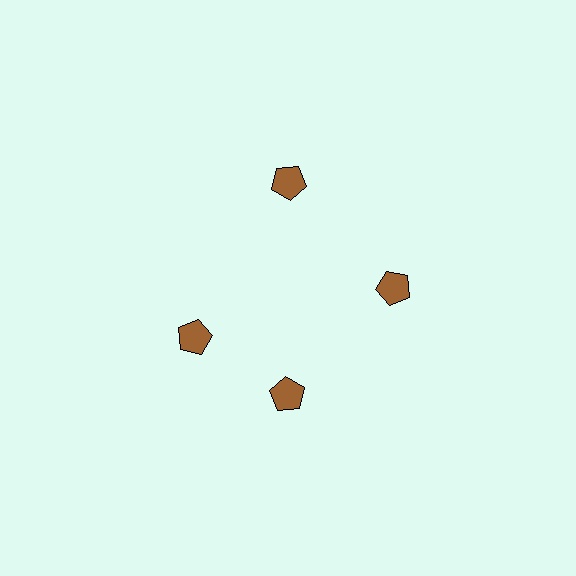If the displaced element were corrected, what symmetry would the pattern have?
It would have 4-fold rotational symmetry — the pattern would map onto itself every 90 degrees.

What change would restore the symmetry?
The symmetry would be restored by rotating it back into even spacing with its neighbors so that all 4 pentagons sit at equal angles and equal distance from the center.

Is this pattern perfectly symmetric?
No. The 4 brown pentagons are arranged in a ring, but one element near the 9 o'clock position is rotated out of alignment along the ring, breaking the 4-fold rotational symmetry.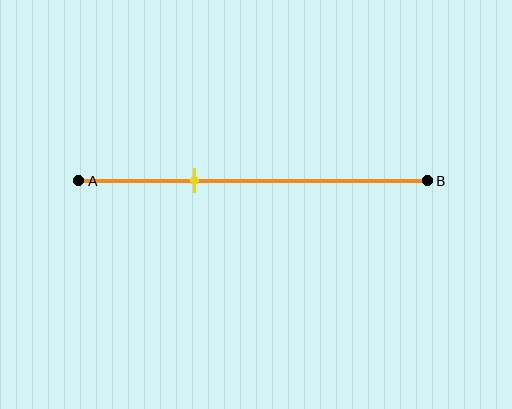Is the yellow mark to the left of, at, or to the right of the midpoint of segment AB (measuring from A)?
The yellow mark is to the left of the midpoint of segment AB.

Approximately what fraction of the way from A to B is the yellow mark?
The yellow mark is approximately 35% of the way from A to B.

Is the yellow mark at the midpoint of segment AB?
No, the mark is at about 35% from A, not at the 50% midpoint.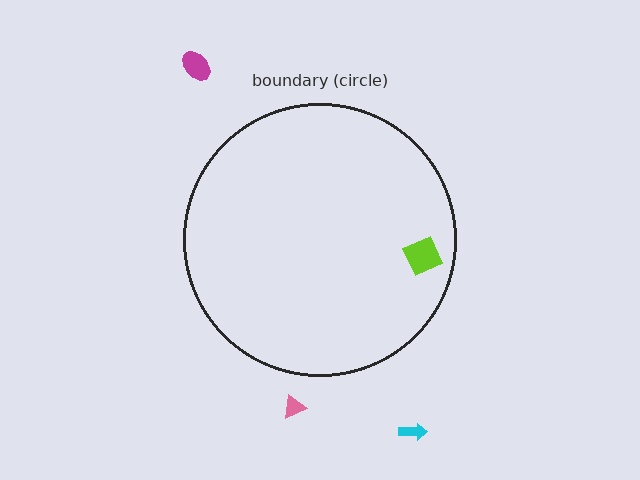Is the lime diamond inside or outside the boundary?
Inside.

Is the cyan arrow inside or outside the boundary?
Outside.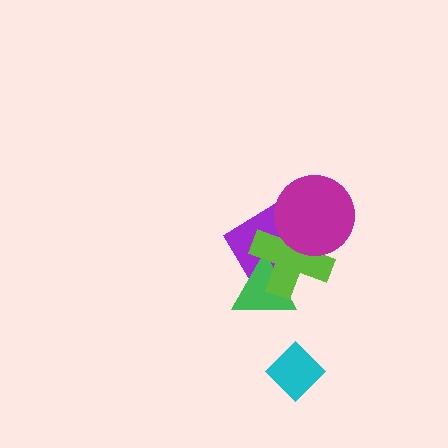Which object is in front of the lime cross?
The magenta circle is in front of the lime cross.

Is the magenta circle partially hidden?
No, no other shape covers it.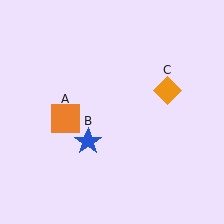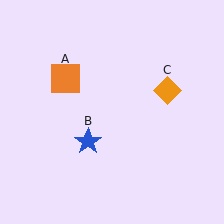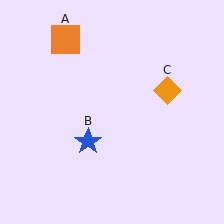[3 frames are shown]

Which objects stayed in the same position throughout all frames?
Blue star (object B) and orange diamond (object C) remained stationary.